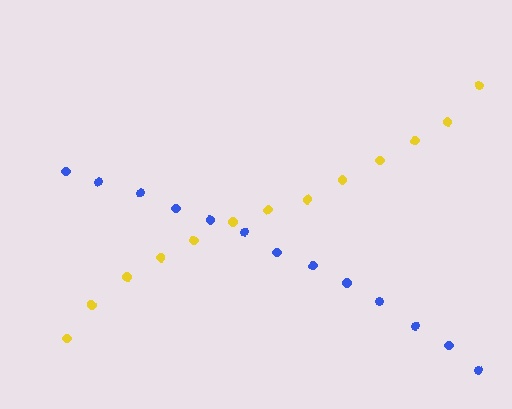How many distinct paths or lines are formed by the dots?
There are 2 distinct paths.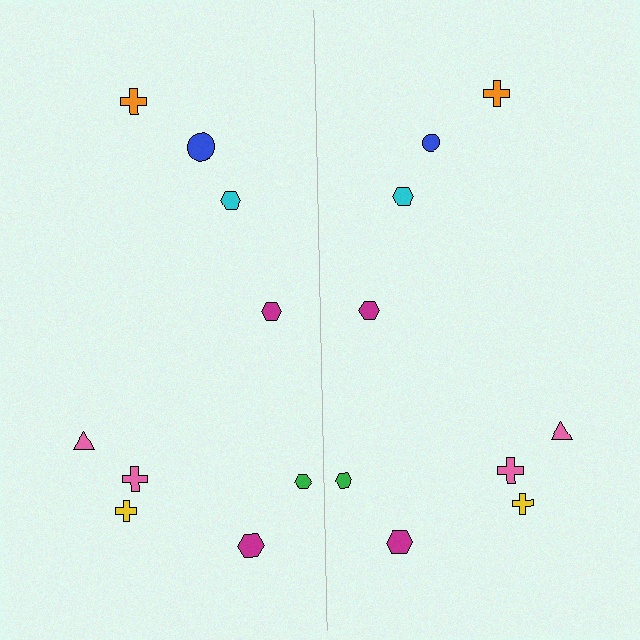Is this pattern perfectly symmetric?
No, the pattern is not perfectly symmetric. The blue circle on the right side has a different size than its mirror counterpart.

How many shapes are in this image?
There are 18 shapes in this image.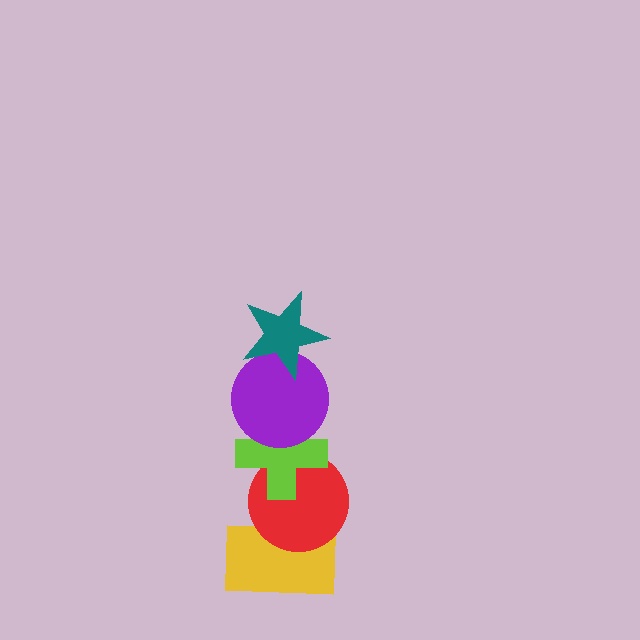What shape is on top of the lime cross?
The purple circle is on top of the lime cross.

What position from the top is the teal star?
The teal star is 1st from the top.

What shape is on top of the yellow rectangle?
The red circle is on top of the yellow rectangle.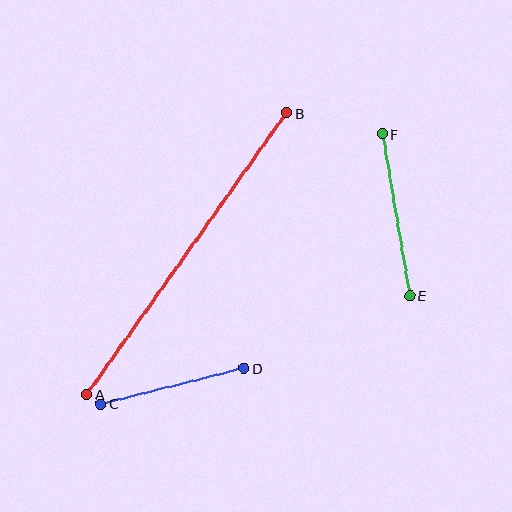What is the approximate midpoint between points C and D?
The midpoint is at approximately (172, 386) pixels.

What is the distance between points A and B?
The distance is approximately 345 pixels.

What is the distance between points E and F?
The distance is approximately 164 pixels.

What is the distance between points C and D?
The distance is approximately 148 pixels.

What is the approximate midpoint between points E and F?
The midpoint is at approximately (396, 215) pixels.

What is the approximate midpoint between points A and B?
The midpoint is at approximately (187, 254) pixels.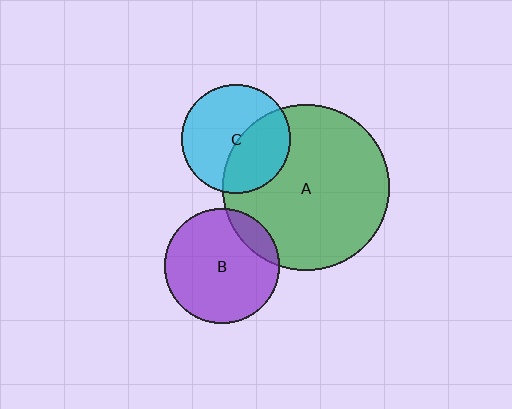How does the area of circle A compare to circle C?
Approximately 2.3 times.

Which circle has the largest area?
Circle A (green).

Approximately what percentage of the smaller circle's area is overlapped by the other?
Approximately 40%.